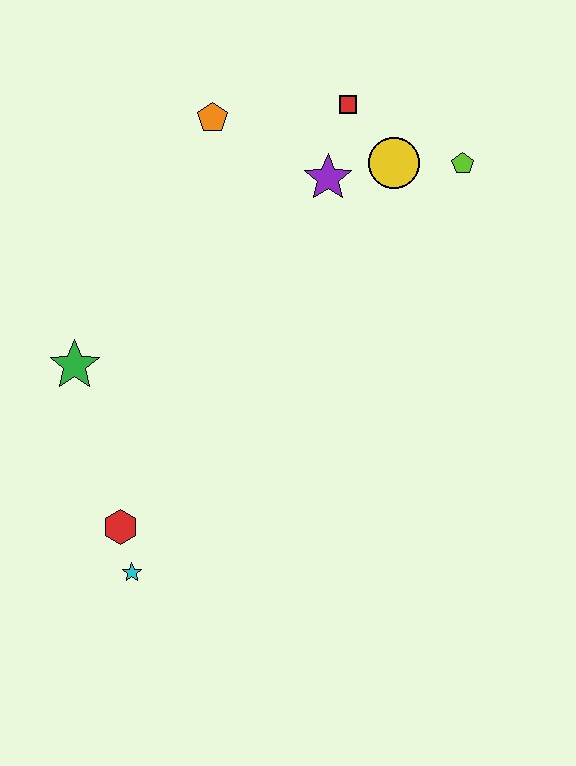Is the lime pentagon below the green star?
No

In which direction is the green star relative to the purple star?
The green star is to the left of the purple star.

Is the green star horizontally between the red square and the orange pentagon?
No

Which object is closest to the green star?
The red hexagon is closest to the green star.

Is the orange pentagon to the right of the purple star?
No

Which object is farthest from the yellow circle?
The cyan star is farthest from the yellow circle.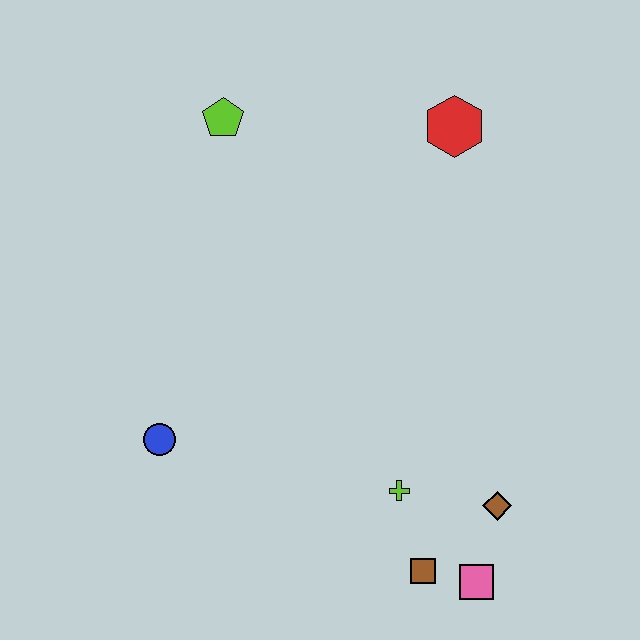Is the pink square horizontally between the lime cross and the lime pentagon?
No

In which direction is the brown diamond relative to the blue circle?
The brown diamond is to the right of the blue circle.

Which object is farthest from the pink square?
The lime pentagon is farthest from the pink square.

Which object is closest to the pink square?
The brown square is closest to the pink square.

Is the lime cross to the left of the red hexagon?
Yes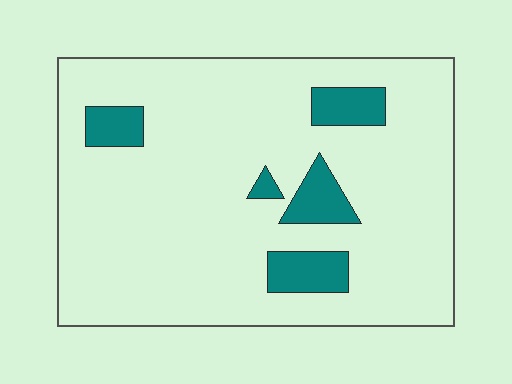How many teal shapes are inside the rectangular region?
5.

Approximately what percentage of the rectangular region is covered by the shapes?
Approximately 10%.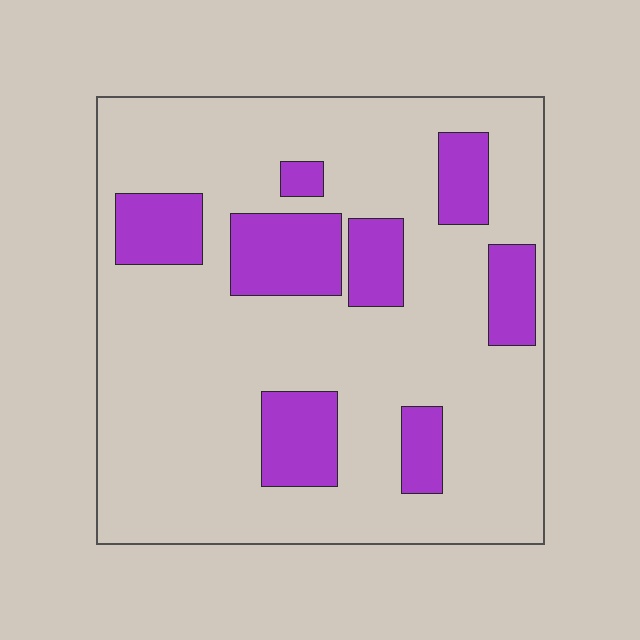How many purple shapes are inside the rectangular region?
8.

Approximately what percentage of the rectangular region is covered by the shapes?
Approximately 20%.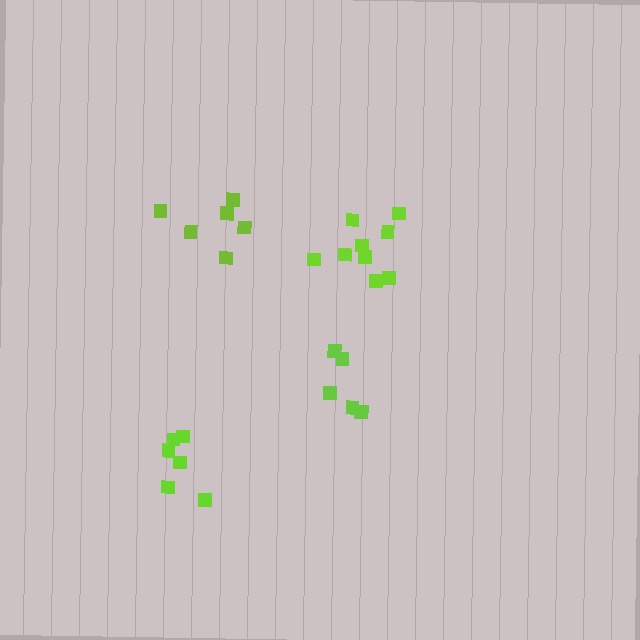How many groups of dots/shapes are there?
There are 4 groups.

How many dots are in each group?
Group 1: 9 dots, Group 2: 6 dots, Group 3: 6 dots, Group 4: 5 dots (26 total).